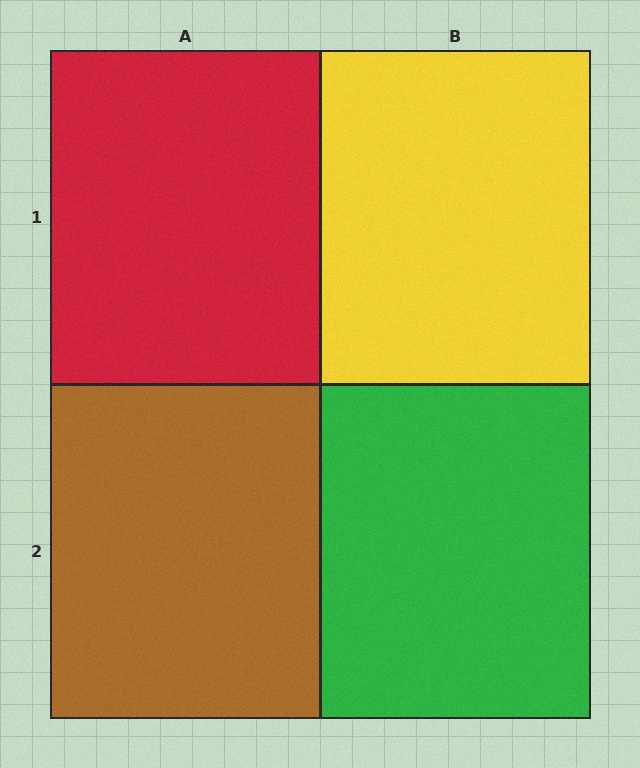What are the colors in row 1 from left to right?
Red, yellow.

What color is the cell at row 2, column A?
Brown.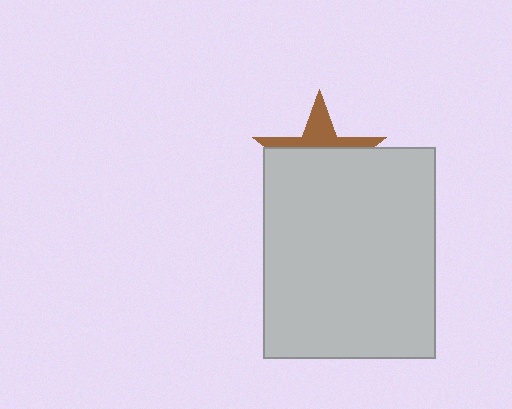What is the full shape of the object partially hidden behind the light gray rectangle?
The partially hidden object is a brown star.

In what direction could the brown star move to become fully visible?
The brown star could move up. That would shift it out from behind the light gray rectangle entirely.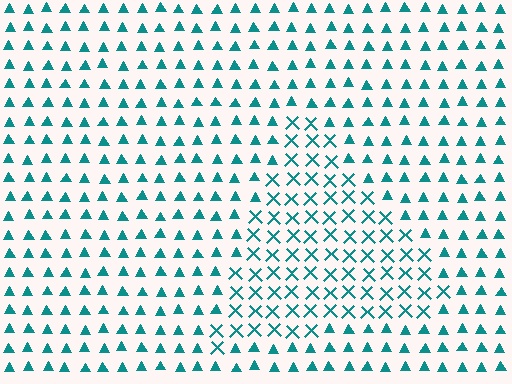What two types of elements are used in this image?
The image uses X marks inside the triangle region and triangles outside it.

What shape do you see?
I see a triangle.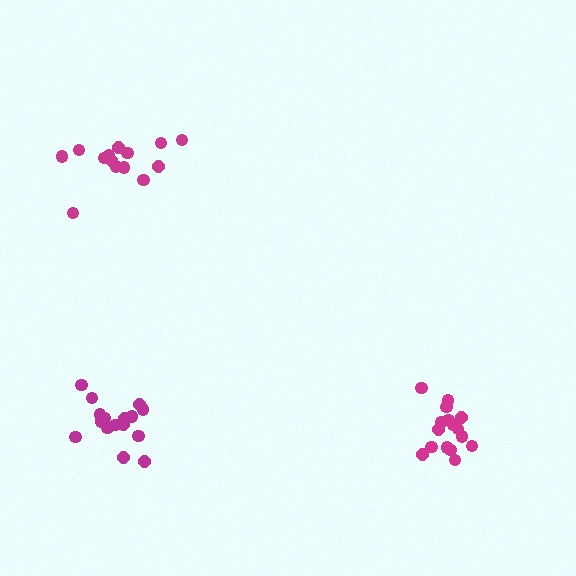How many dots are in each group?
Group 1: 14 dots, Group 2: 16 dots, Group 3: 16 dots (46 total).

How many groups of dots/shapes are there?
There are 3 groups.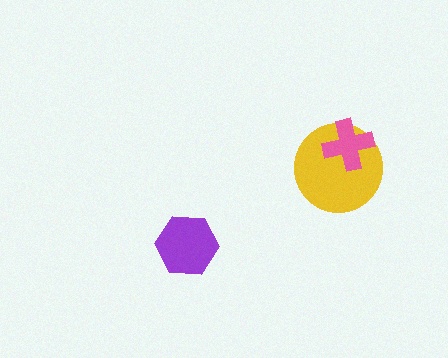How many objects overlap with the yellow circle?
1 object overlaps with the yellow circle.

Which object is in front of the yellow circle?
The pink cross is in front of the yellow circle.